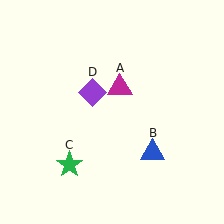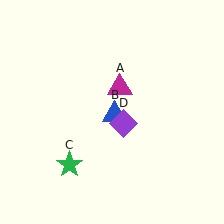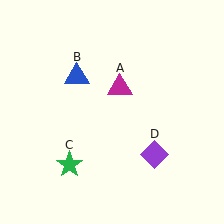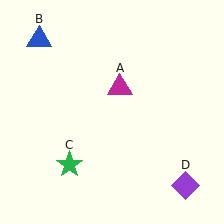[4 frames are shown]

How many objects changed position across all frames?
2 objects changed position: blue triangle (object B), purple diamond (object D).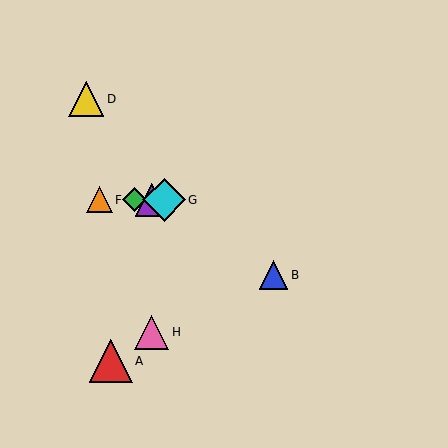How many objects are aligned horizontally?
4 objects (C, E, F, G) are aligned horizontally.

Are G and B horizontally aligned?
No, G is at y≈200 and B is at y≈275.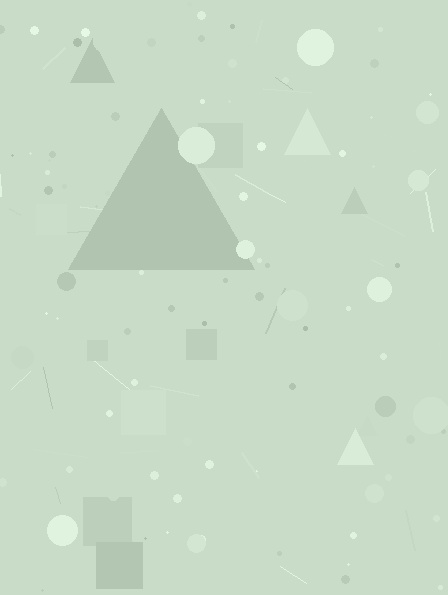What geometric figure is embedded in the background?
A triangle is embedded in the background.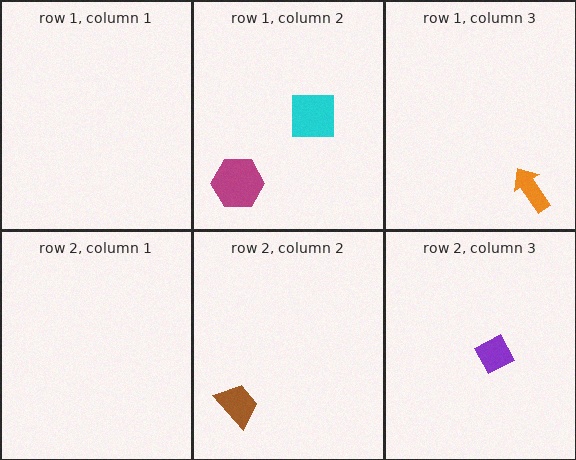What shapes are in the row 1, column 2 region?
The magenta hexagon, the cyan square.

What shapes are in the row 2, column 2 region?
The brown trapezoid.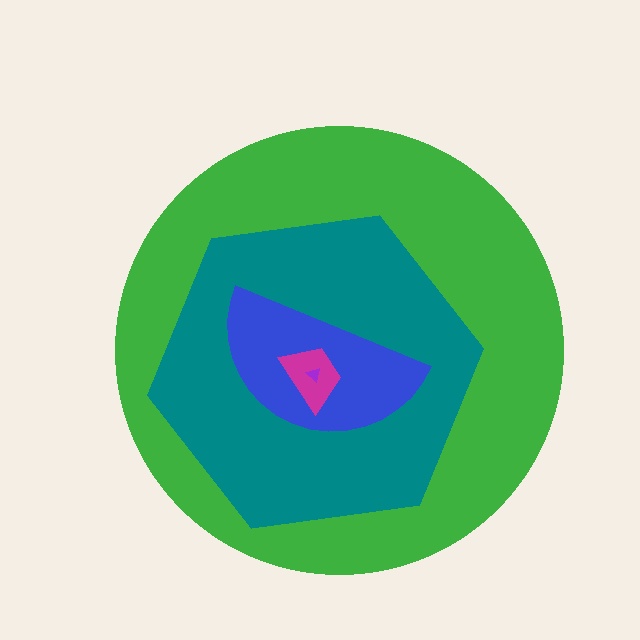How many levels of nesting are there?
5.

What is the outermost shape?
The green circle.